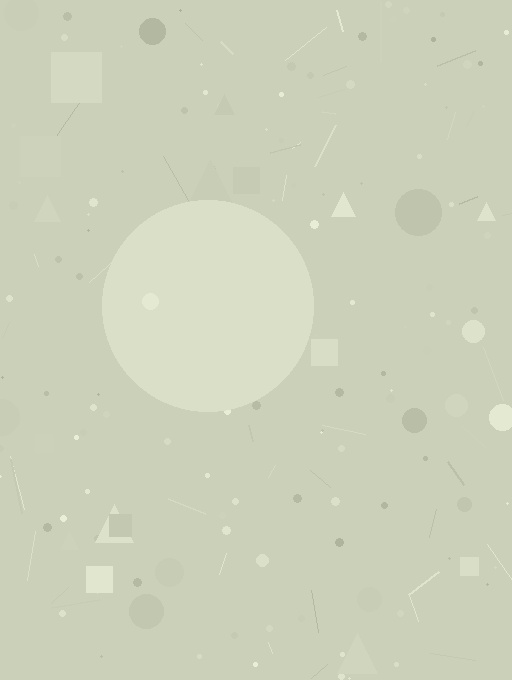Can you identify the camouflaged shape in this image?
The camouflaged shape is a circle.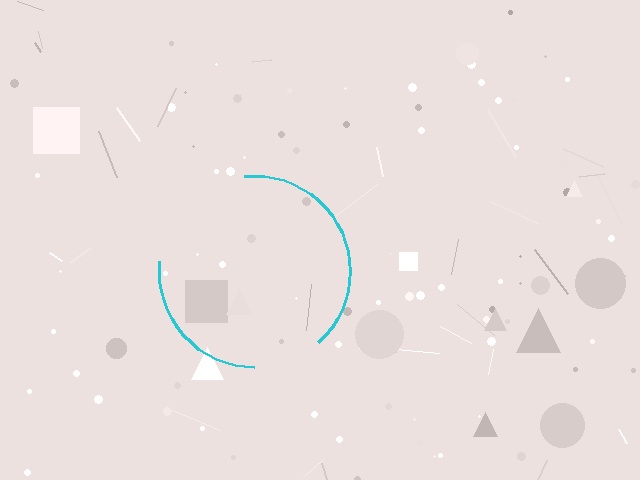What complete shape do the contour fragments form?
The contour fragments form a circle.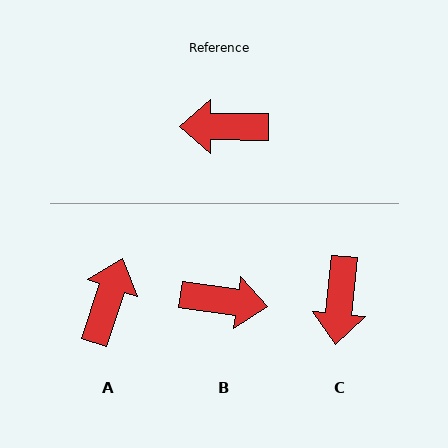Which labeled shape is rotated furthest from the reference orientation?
B, about 172 degrees away.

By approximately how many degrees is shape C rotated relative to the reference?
Approximately 85 degrees counter-clockwise.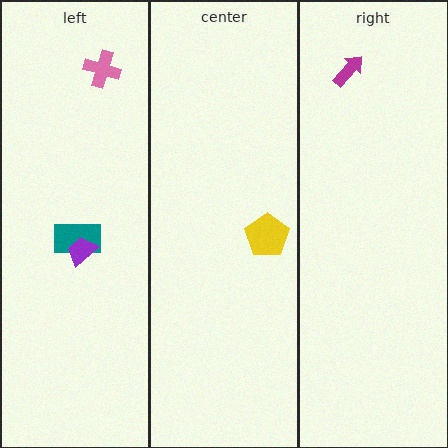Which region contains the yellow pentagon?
The center region.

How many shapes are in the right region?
1.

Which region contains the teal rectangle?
The left region.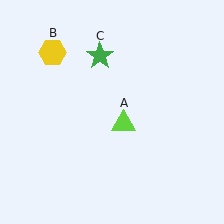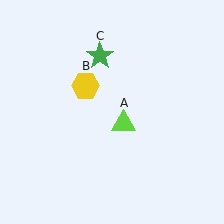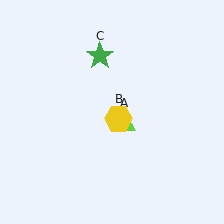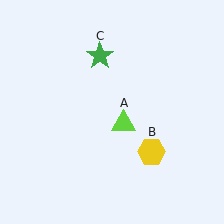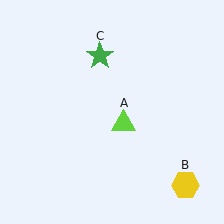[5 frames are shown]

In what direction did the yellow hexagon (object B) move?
The yellow hexagon (object B) moved down and to the right.